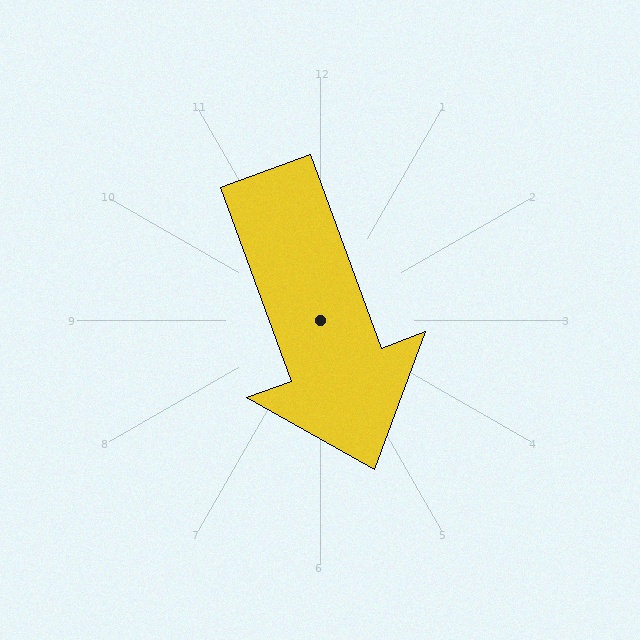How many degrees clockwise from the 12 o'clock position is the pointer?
Approximately 160 degrees.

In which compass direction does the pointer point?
South.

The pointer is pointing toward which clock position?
Roughly 5 o'clock.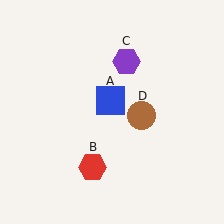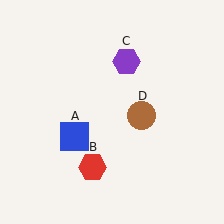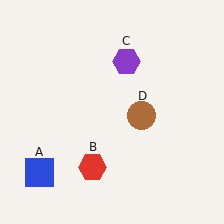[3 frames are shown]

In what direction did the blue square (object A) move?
The blue square (object A) moved down and to the left.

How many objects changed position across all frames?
1 object changed position: blue square (object A).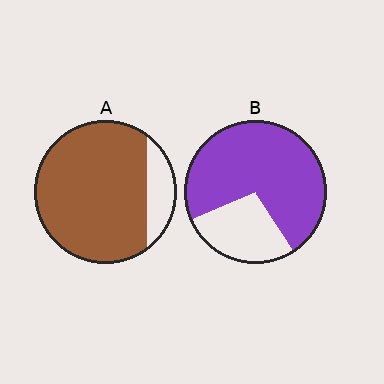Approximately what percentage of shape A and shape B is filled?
A is approximately 85% and B is approximately 70%.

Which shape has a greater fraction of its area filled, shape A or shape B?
Shape A.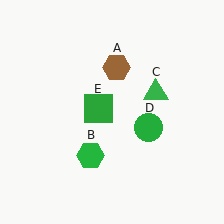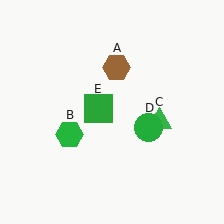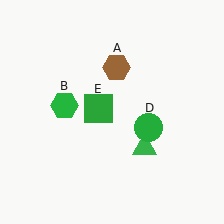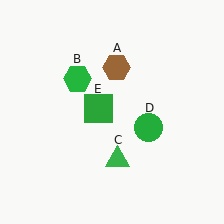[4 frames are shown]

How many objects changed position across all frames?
2 objects changed position: green hexagon (object B), green triangle (object C).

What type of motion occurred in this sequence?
The green hexagon (object B), green triangle (object C) rotated clockwise around the center of the scene.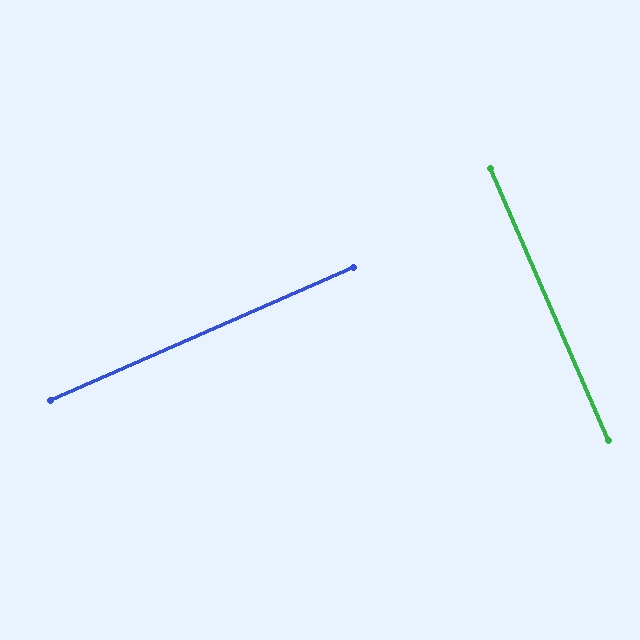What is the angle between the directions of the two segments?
Approximately 90 degrees.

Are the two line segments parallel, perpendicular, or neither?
Perpendicular — they meet at approximately 90°.